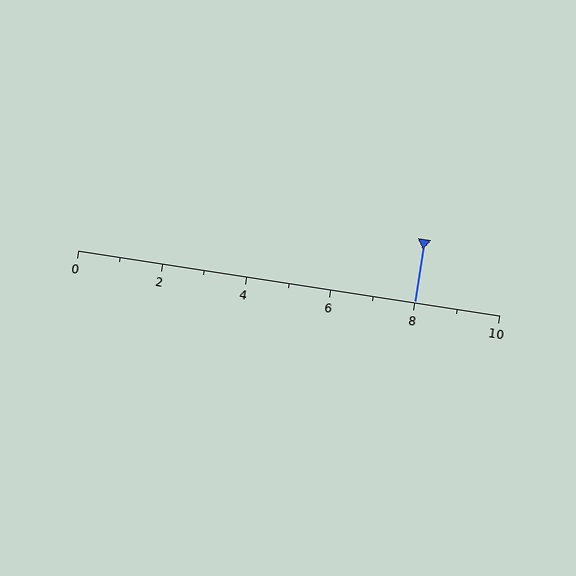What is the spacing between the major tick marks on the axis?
The major ticks are spaced 2 apart.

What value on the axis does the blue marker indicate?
The marker indicates approximately 8.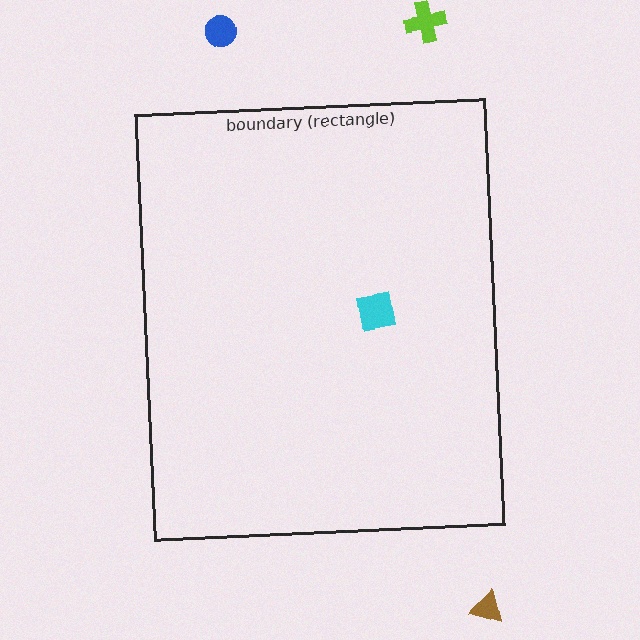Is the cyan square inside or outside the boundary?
Inside.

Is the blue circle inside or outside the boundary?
Outside.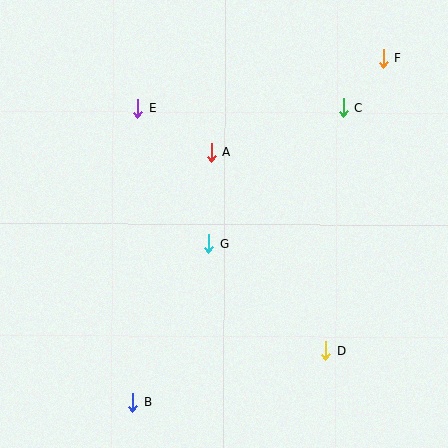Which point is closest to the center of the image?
Point G at (209, 243) is closest to the center.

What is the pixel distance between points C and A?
The distance between C and A is 139 pixels.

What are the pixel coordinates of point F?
Point F is at (383, 58).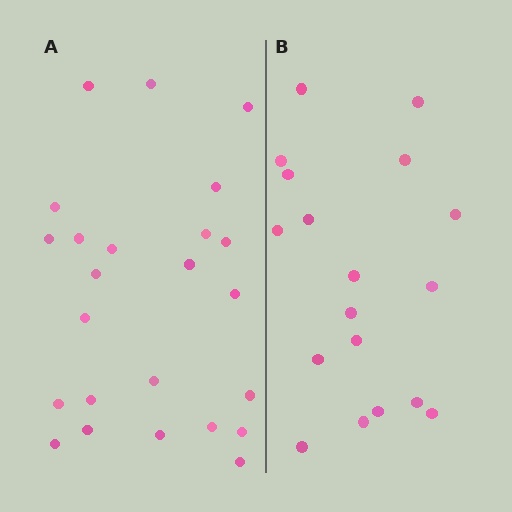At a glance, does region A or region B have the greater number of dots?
Region A (the left region) has more dots.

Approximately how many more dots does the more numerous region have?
Region A has about 6 more dots than region B.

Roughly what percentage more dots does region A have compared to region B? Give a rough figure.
About 35% more.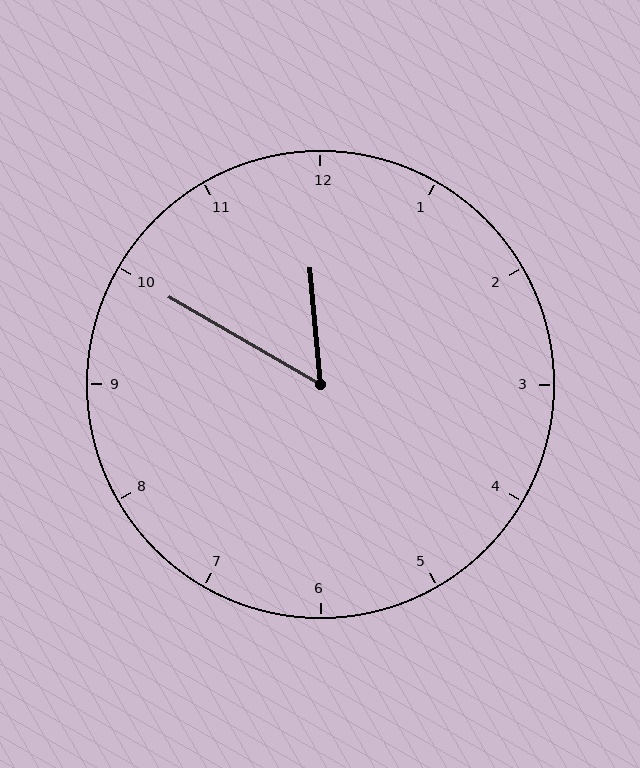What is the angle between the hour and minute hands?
Approximately 55 degrees.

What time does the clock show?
11:50.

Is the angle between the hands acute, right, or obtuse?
It is acute.